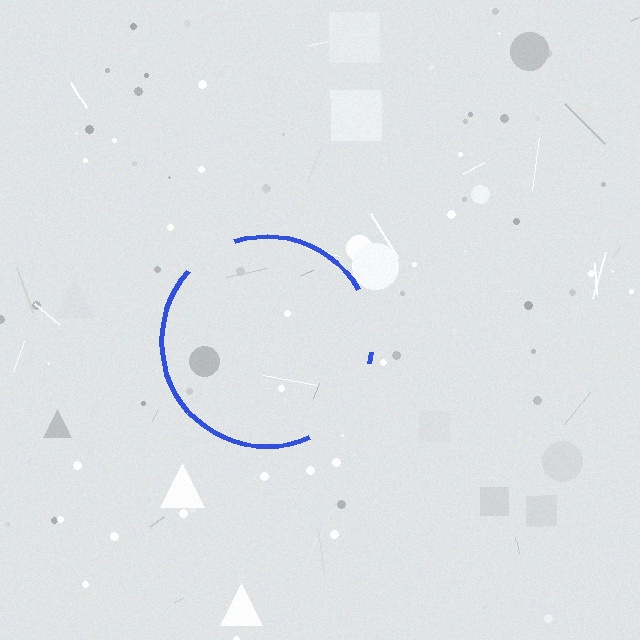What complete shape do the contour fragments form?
The contour fragments form a circle.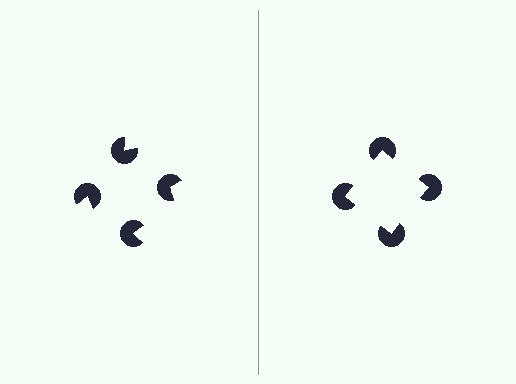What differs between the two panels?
The pac-man discs are positioned identically on both sides; only the wedge orientations differ. On the right they align to a square; on the left they are misaligned.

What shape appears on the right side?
An illusory square.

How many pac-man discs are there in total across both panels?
8 — 4 on each side.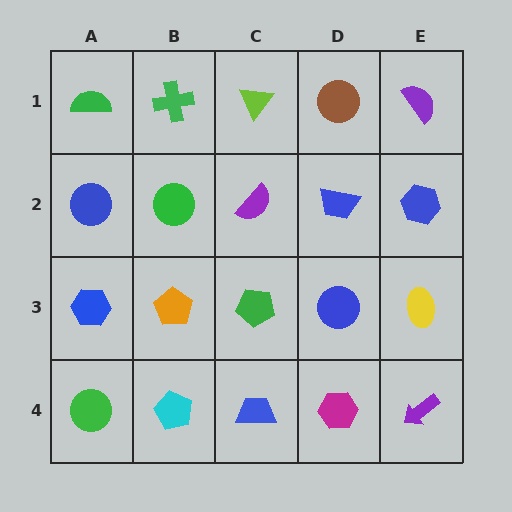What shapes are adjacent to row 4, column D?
A blue circle (row 3, column D), a blue trapezoid (row 4, column C), a purple arrow (row 4, column E).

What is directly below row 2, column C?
A green pentagon.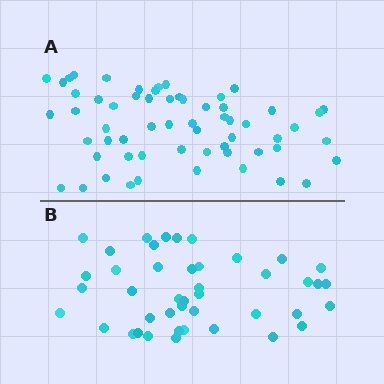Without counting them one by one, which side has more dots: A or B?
Region A (the top region) has more dots.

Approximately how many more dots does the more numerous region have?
Region A has approximately 15 more dots than region B.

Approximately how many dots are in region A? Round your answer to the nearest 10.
About 60 dots.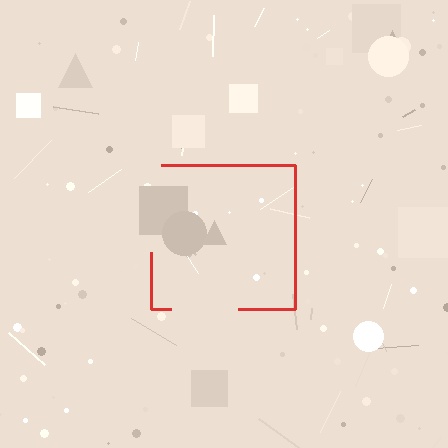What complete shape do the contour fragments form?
The contour fragments form a square.